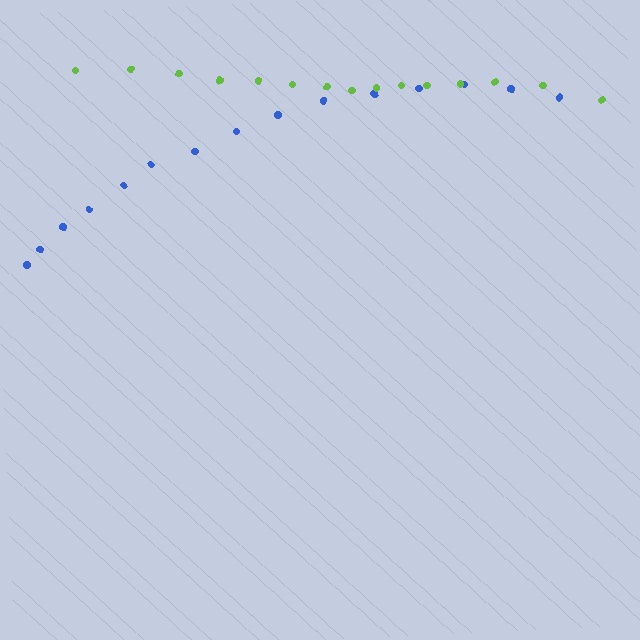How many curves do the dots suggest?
There are 2 distinct paths.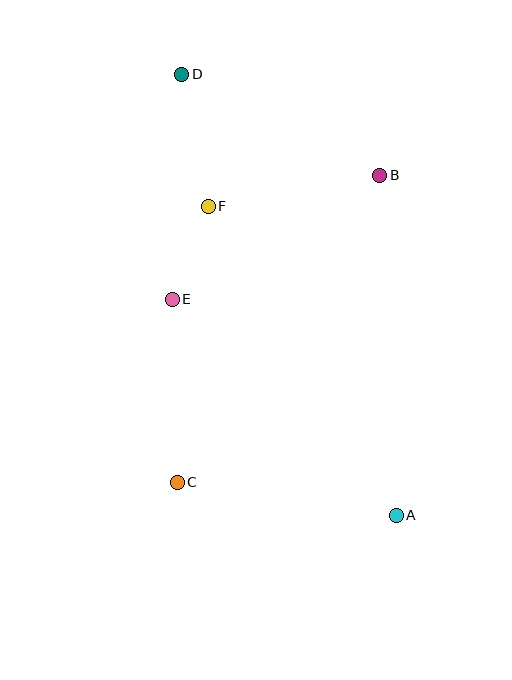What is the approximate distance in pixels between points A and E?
The distance between A and E is approximately 311 pixels.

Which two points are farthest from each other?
Points A and D are farthest from each other.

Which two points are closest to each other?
Points E and F are closest to each other.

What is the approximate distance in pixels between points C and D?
The distance between C and D is approximately 408 pixels.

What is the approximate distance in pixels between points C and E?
The distance between C and E is approximately 183 pixels.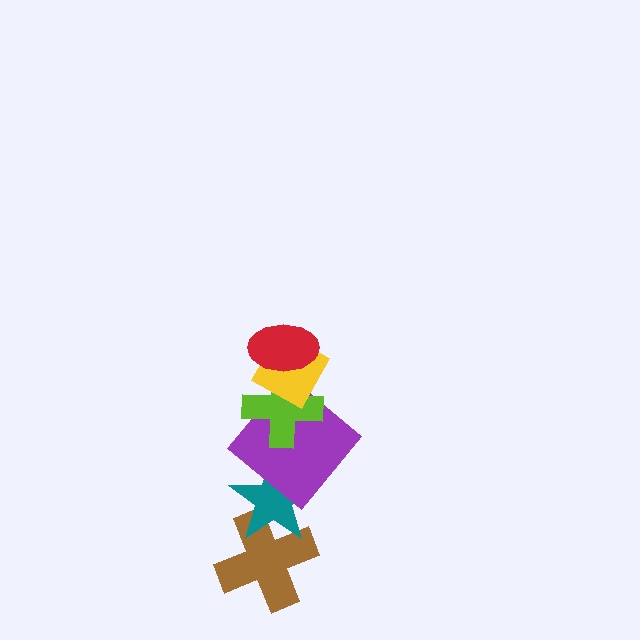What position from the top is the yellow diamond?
The yellow diamond is 2nd from the top.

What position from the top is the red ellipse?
The red ellipse is 1st from the top.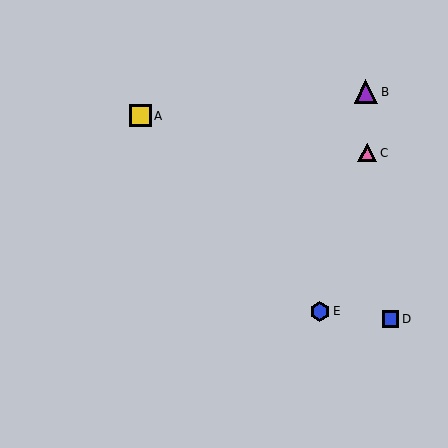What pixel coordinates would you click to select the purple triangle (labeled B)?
Click at (366, 92) to select the purple triangle B.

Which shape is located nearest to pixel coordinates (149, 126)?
The yellow square (labeled A) at (140, 116) is nearest to that location.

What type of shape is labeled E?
Shape E is a blue hexagon.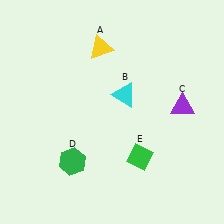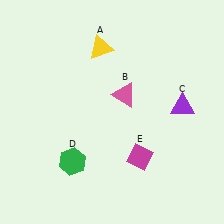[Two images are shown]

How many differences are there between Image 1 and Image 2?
There are 2 differences between the two images.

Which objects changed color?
B changed from cyan to pink. E changed from green to magenta.